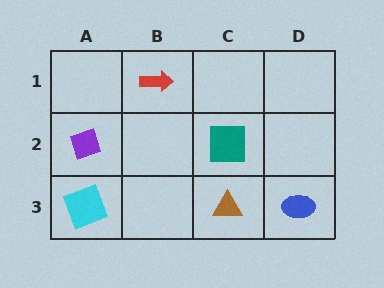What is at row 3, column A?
A cyan square.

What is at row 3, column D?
A blue ellipse.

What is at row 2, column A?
A purple diamond.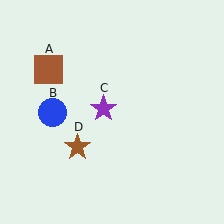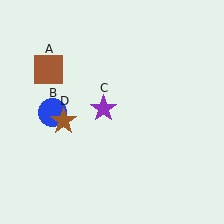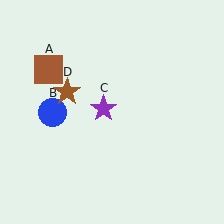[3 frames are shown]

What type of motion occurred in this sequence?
The brown star (object D) rotated clockwise around the center of the scene.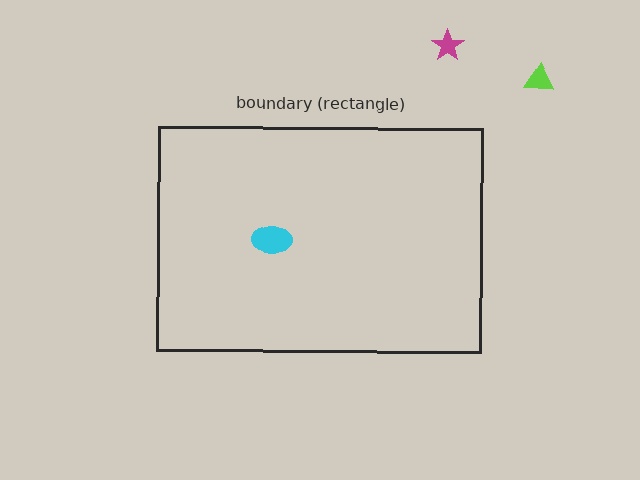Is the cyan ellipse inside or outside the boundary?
Inside.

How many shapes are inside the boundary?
1 inside, 2 outside.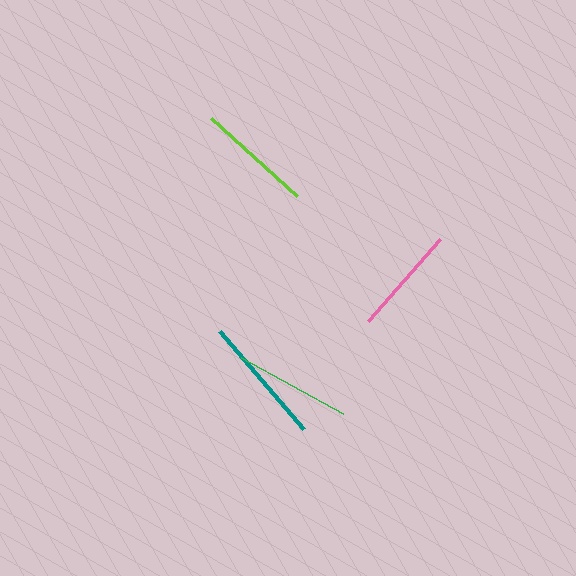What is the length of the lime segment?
The lime segment is approximately 116 pixels long.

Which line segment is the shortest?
The pink line is the shortest at approximately 109 pixels.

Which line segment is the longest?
The teal line is the longest at approximately 129 pixels.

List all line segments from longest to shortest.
From longest to shortest: teal, green, lime, pink.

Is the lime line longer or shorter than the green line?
The green line is longer than the lime line.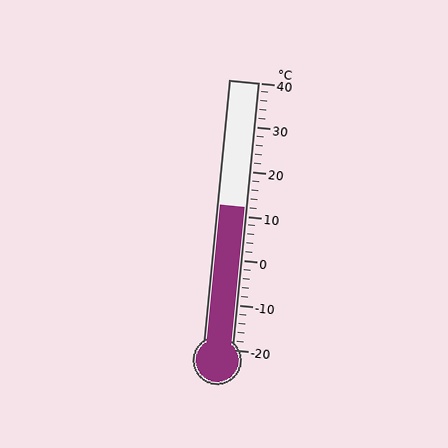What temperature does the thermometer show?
The thermometer shows approximately 12°C.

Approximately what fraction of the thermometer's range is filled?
The thermometer is filled to approximately 55% of its range.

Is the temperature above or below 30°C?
The temperature is below 30°C.